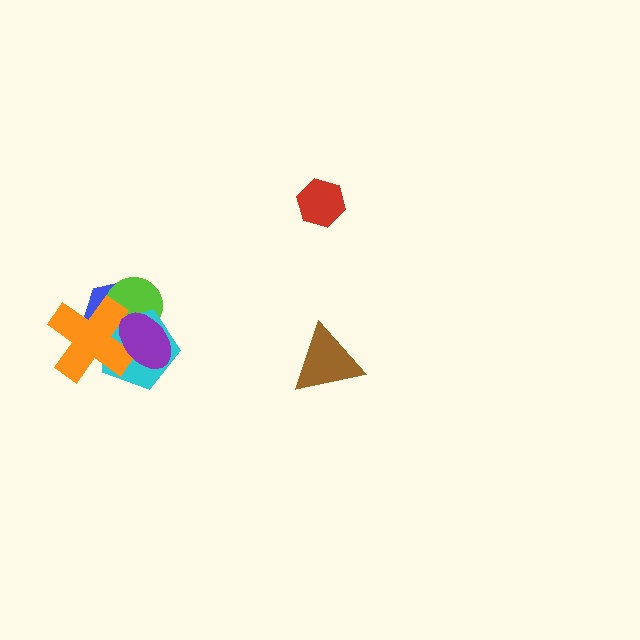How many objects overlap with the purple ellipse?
4 objects overlap with the purple ellipse.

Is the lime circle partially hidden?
Yes, it is partially covered by another shape.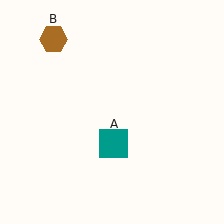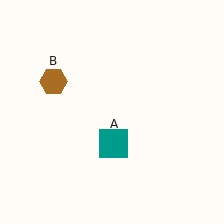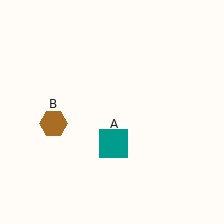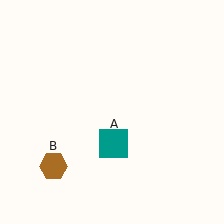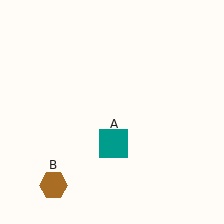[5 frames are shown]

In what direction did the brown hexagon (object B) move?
The brown hexagon (object B) moved down.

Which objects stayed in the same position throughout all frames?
Teal square (object A) remained stationary.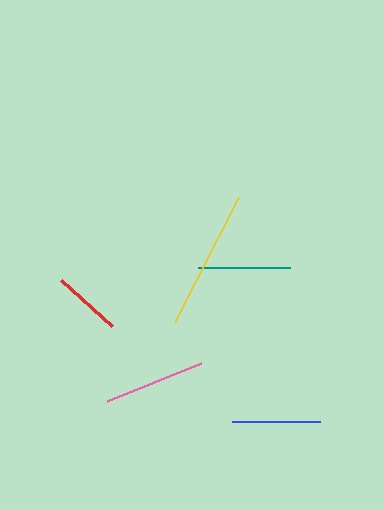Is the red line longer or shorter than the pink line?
The pink line is longer than the red line.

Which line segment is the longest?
The yellow line is the longest at approximately 141 pixels.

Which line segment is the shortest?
The red line is the shortest at approximately 69 pixels.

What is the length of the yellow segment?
The yellow segment is approximately 141 pixels long.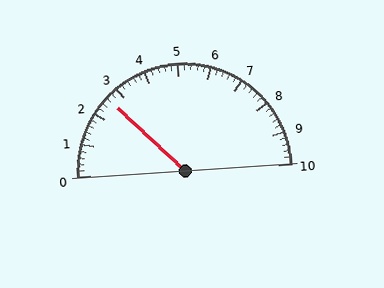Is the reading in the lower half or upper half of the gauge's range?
The reading is in the lower half of the range (0 to 10).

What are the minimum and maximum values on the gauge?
The gauge ranges from 0 to 10.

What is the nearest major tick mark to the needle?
The nearest major tick mark is 3.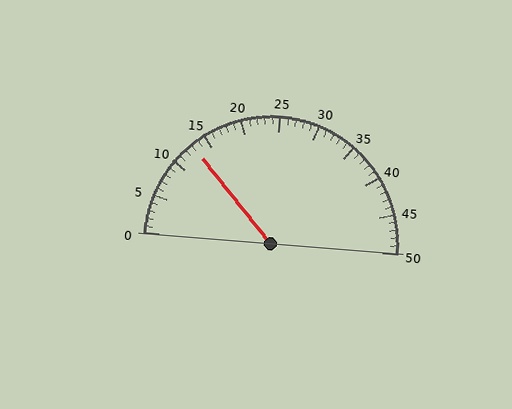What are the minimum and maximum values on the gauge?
The gauge ranges from 0 to 50.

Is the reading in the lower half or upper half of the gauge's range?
The reading is in the lower half of the range (0 to 50).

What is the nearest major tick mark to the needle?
The nearest major tick mark is 15.